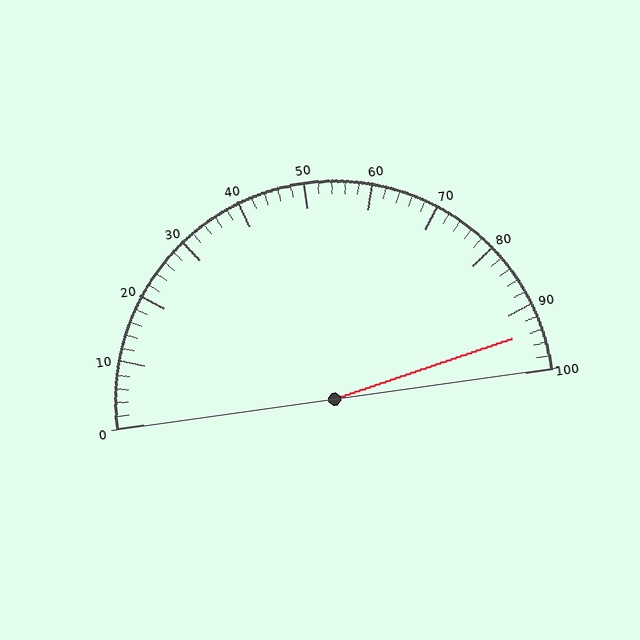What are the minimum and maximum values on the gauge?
The gauge ranges from 0 to 100.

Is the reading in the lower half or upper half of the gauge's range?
The reading is in the upper half of the range (0 to 100).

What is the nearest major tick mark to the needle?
The nearest major tick mark is 90.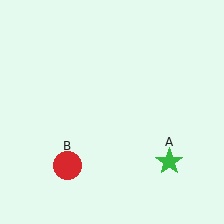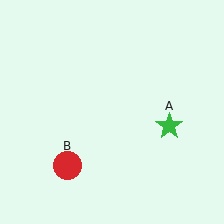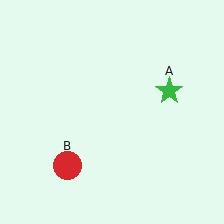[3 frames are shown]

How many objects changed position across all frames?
1 object changed position: green star (object A).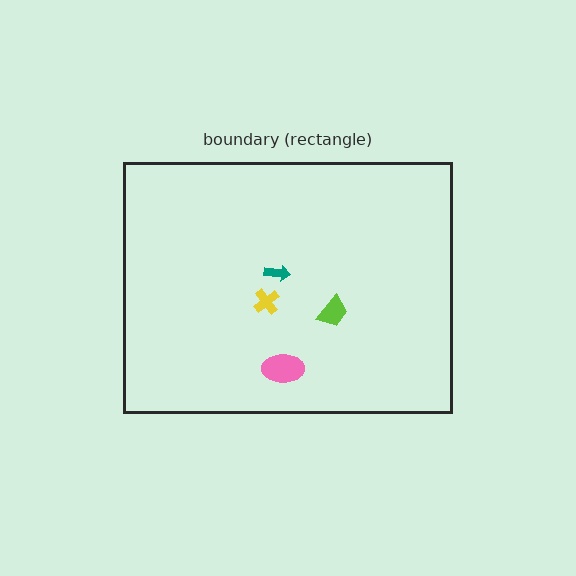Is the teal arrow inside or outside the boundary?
Inside.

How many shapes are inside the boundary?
4 inside, 0 outside.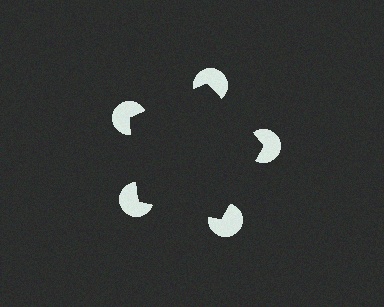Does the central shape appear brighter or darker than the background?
It typically appears slightly darker than the background, even though no actual brightness change is drawn.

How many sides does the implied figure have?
5 sides.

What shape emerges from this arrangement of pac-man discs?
An illusory pentagon — its edges are inferred from the aligned wedge cuts in the pac-man discs, not physically drawn.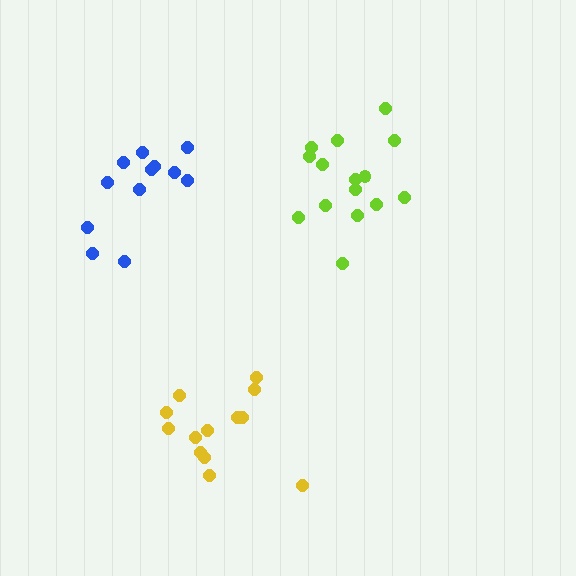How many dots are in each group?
Group 1: 15 dots, Group 2: 13 dots, Group 3: 12 dots (40 total).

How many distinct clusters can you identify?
There are 3 distinct clusters.